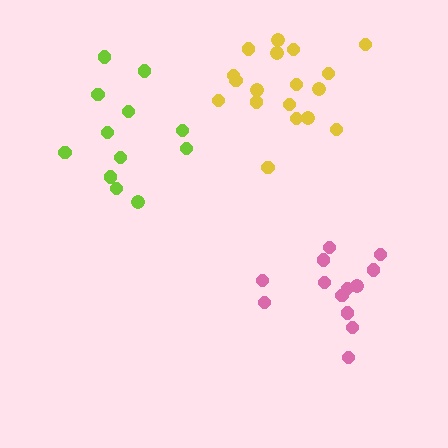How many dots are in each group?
Group 1: 18 dots, Group 2: 12 dots, Group 3: 13 dots (43 total).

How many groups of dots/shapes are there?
There are 3 groups.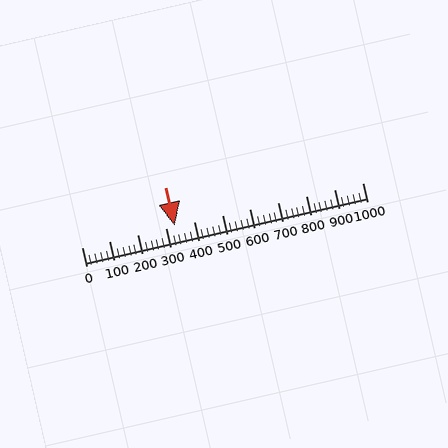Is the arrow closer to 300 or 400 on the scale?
The arrow is closer to 300.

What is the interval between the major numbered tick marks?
The major tick marks are spaced 100 units apart.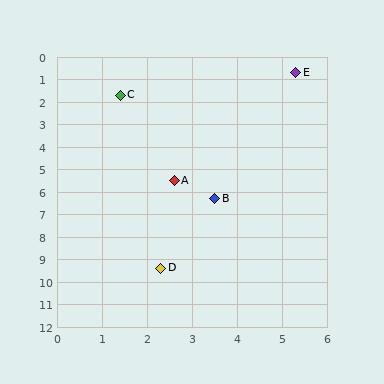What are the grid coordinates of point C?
Point C is at approximately (1.4, 1.7).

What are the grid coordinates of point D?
Point D is at approximately (2.3, 9.4).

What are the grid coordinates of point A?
Point A is at approximately (2.6, 5.5).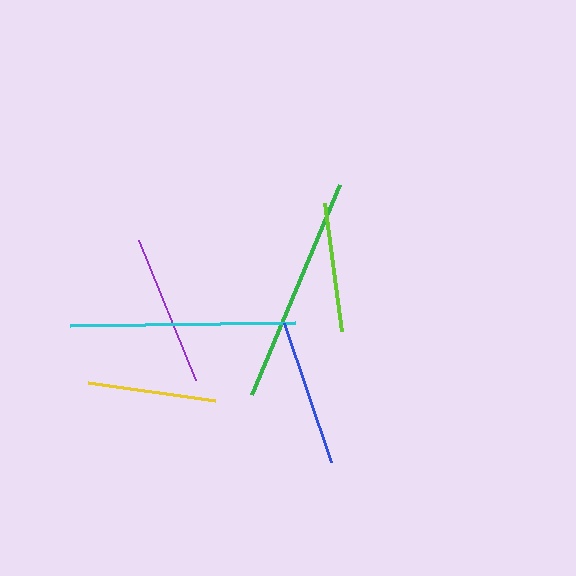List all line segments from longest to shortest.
From longest to shortest: green, cyan, purple, blue, lime, yellow.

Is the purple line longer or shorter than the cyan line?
The cyan line is longer than the purple line.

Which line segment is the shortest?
The yellow line is the shortest at approximately 128 pixels.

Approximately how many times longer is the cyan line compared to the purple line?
The cyan line is approximately 1.5 times the length of the purple line.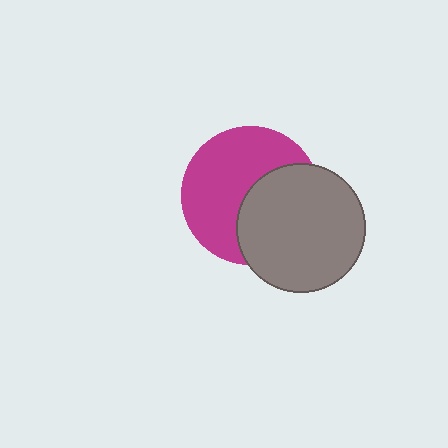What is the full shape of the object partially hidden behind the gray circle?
The partially hidden object is a magenta circle.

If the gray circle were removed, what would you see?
You would see the complete magenta circle.